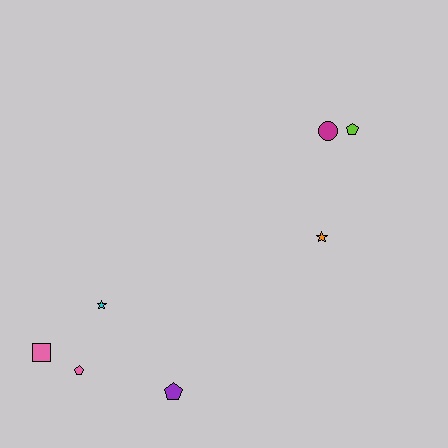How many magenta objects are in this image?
There is 1 magenta object.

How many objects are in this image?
There are 7 objects.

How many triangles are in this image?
There are no triangles.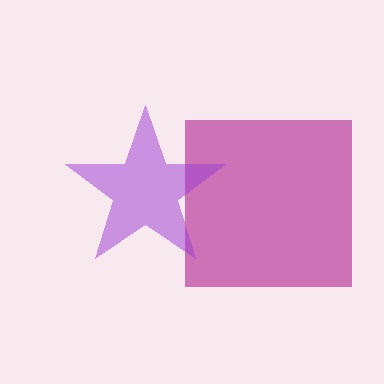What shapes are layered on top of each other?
The layered shapes are: a magenta square, a purple star.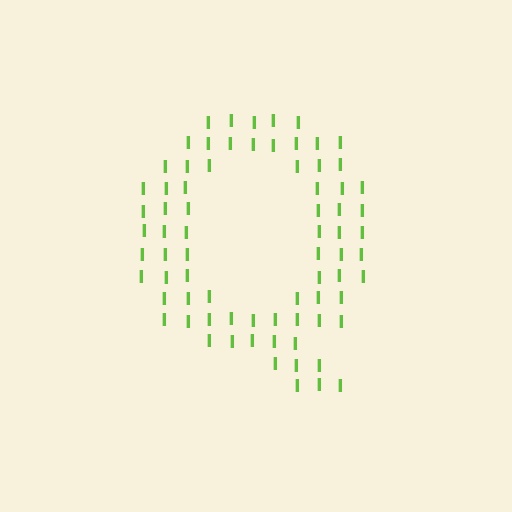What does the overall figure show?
The overall figure shows the letter Q.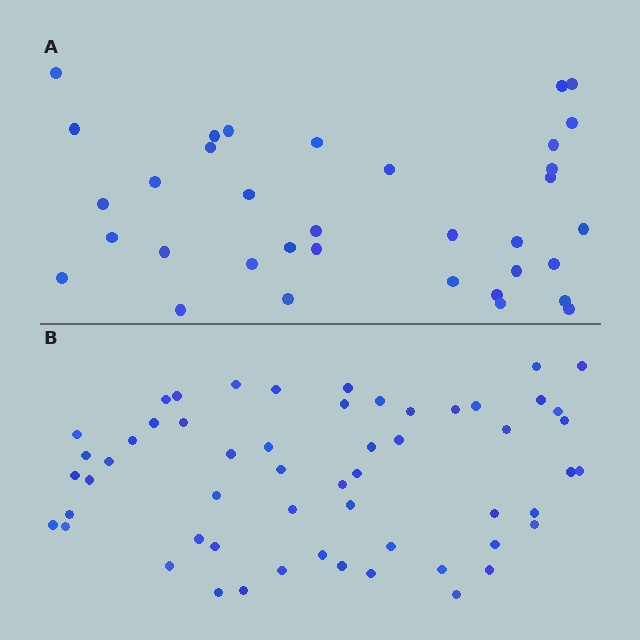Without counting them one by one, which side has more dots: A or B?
Region B (the bottom region) has more dots.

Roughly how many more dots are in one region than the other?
Region B has approximately 20 more dots than region A.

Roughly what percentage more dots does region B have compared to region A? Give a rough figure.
About 60% more.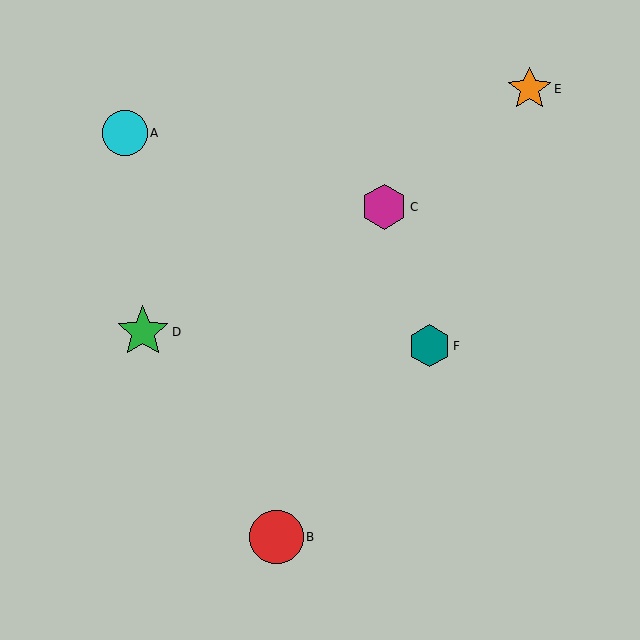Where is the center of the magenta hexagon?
The center of the magenta hexagon is at (384, 207).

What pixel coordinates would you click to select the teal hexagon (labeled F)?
Click at (430, 346) to select the teal hexagon F.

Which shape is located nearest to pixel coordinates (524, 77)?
The orange star (labeled E) at (530, 89) is nearest to that location.